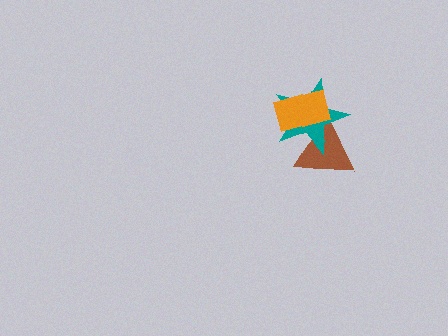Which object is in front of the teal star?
The orange rectangle is in front of the teal star.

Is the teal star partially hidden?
Yes, it is partially covered by another shape.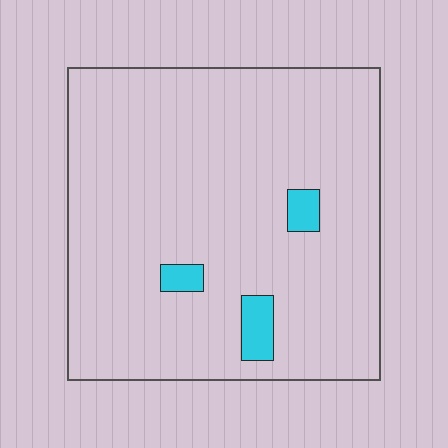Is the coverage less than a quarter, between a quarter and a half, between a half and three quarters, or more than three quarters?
Less than a quarter.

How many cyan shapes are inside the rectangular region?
3.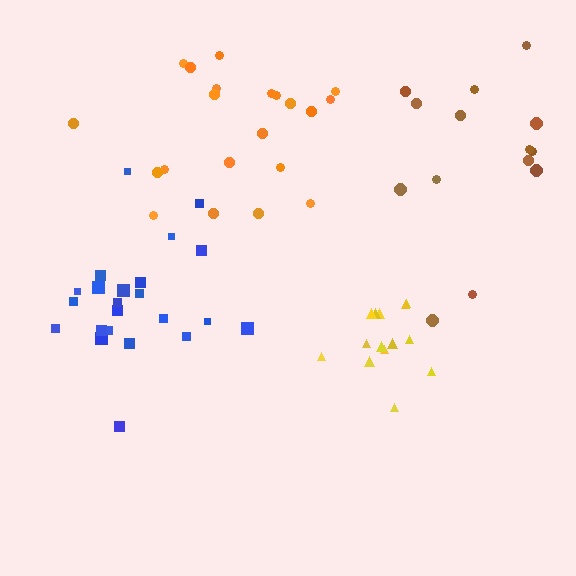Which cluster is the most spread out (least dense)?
Brown.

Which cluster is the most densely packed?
Yellow.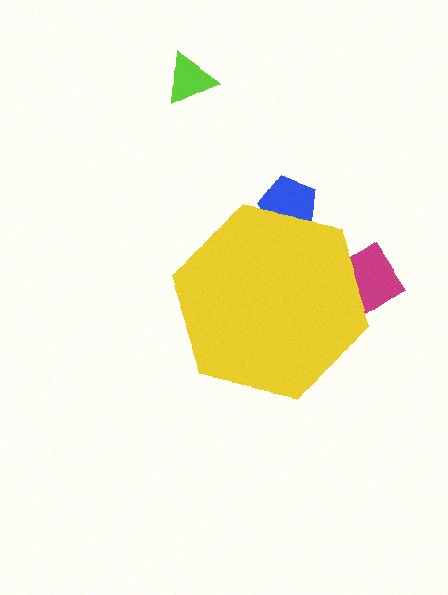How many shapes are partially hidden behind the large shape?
2 shapes are partially hidden.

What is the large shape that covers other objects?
A yellow hexagon.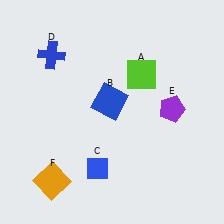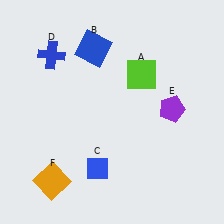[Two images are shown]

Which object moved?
The blue square (B) moved up.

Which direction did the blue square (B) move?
The blue square (B) moved up.